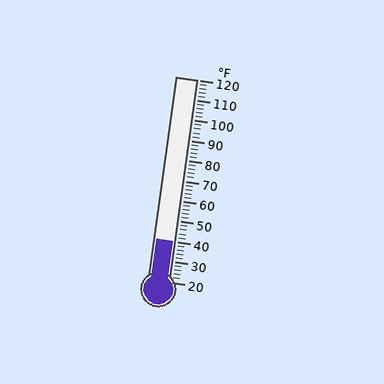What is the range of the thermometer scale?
The thermometer scale ranges from 20°F to 120°F.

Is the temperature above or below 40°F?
The temperature is at 40°F.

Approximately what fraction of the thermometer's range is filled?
The thermometer is filled to approximately 20% of its range.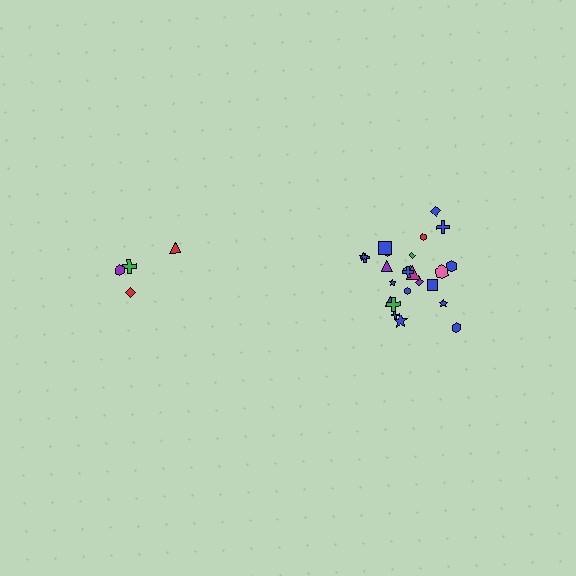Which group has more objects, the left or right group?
The right group.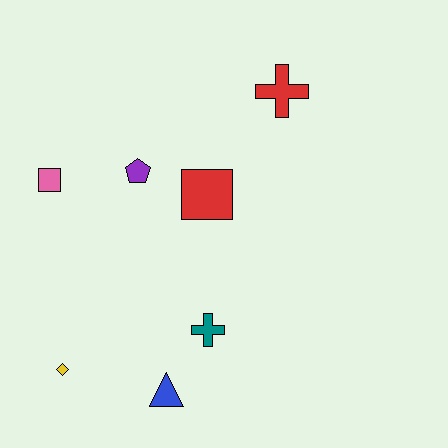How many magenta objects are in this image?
There are no magenta objects.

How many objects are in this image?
There are 7 objects.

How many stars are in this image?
There are no stars.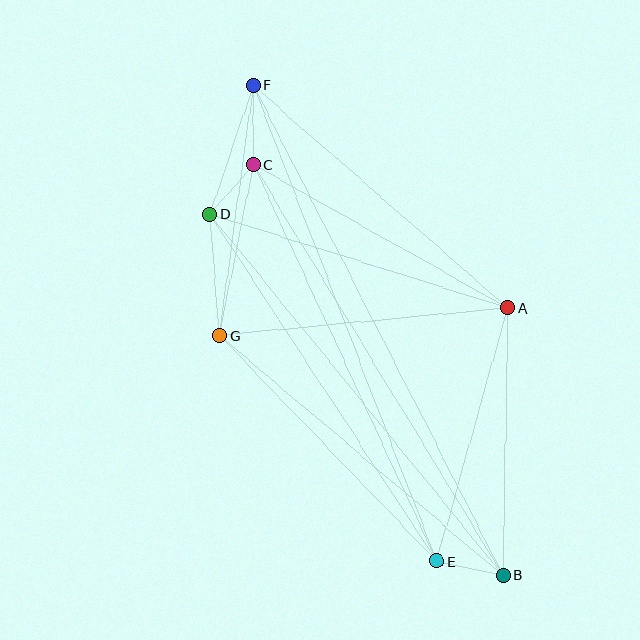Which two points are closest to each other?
Points C and D are closest to each other.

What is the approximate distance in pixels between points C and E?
The distance between C and E is approximately 437 pixels.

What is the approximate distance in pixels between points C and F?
The distance between C and F is approximately 79 pixels.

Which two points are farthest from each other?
Points B and F are farthest from each other.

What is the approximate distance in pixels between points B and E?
The distance between B and E is approximately 68 pixels.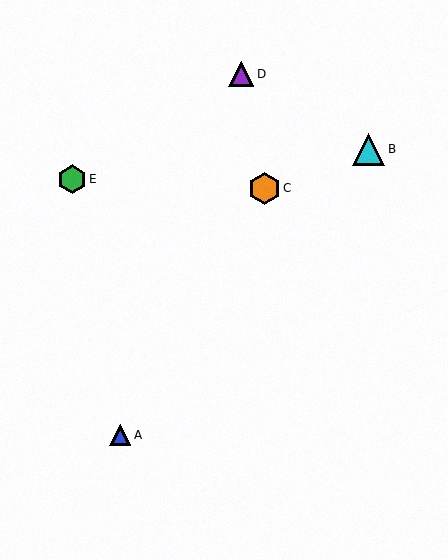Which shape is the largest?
The orange hexagon (labeled C) is the largest.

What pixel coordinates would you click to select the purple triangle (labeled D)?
Click at (241, 74) to select the purple triangle D.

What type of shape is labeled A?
Shape A is a blue triangle.